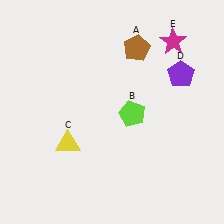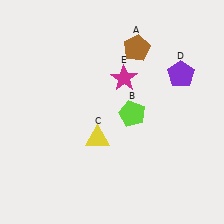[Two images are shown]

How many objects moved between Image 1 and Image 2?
2 objects moved between the two images.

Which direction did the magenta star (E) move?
The magenta star (E) moved left.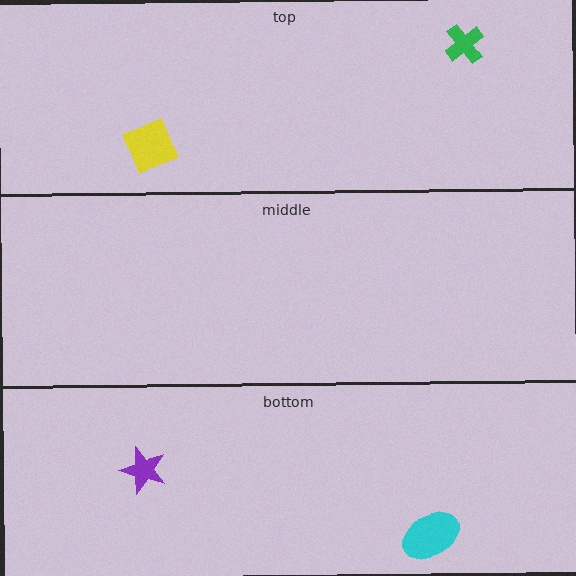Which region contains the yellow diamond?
The top region.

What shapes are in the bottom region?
The purple star, the cyan ellipse.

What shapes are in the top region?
The yellow diamond, the green cross.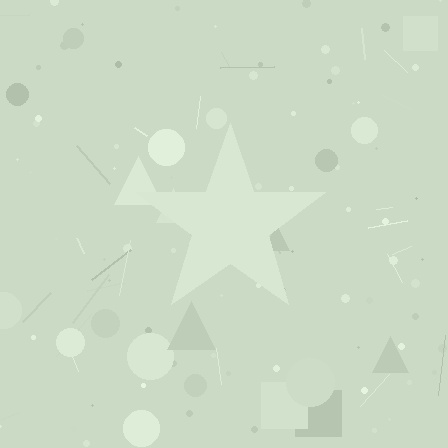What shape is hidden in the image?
A star is hidden in the image.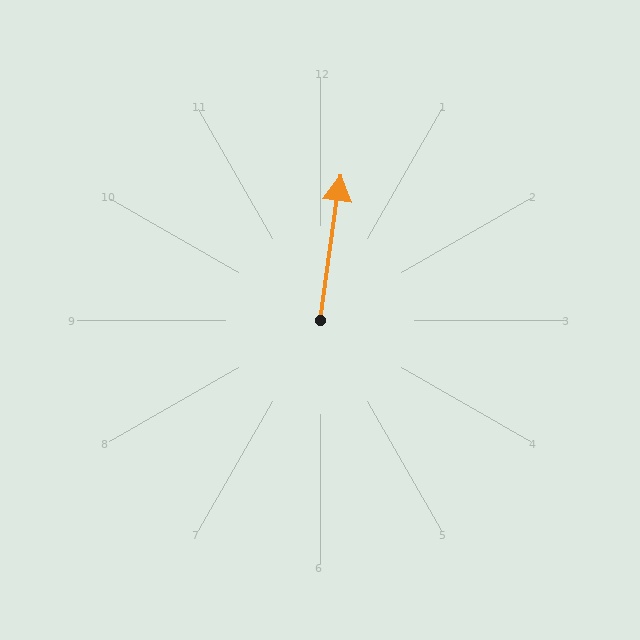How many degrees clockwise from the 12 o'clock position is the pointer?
Approximately 8 degrees.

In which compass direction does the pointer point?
North.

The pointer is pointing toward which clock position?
Roughly 12 o'clock.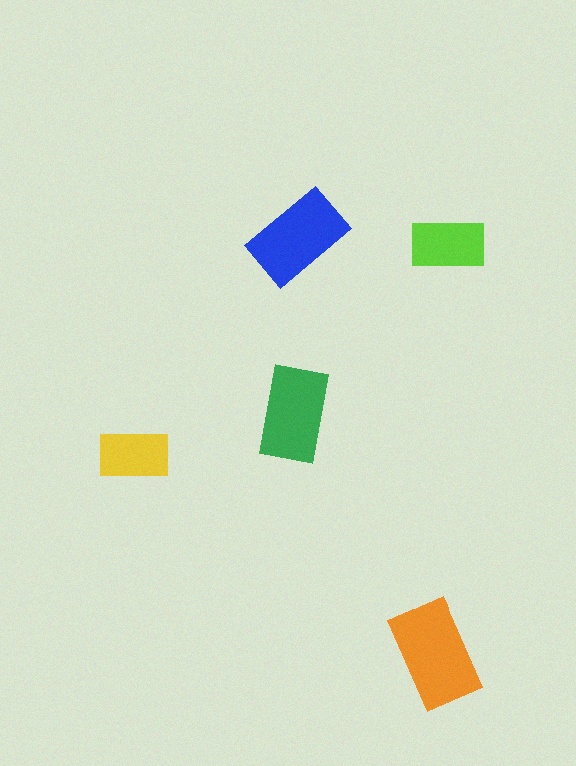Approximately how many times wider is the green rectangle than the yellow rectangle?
About 1.5 times wider.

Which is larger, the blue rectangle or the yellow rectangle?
The blue one.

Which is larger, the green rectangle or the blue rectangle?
The blue one.